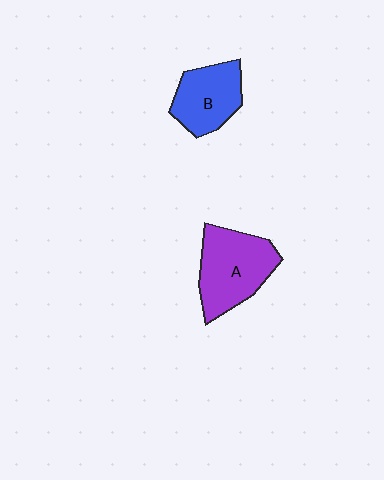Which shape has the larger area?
Shape A (purple).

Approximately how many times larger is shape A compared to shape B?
Approximately 1.3 times.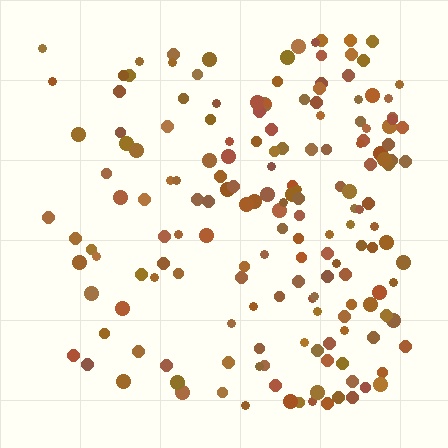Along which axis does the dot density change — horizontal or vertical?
Horizontal.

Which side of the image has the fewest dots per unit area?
The left.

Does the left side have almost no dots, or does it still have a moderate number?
Still a moderate number, just noticeably fewer than the right.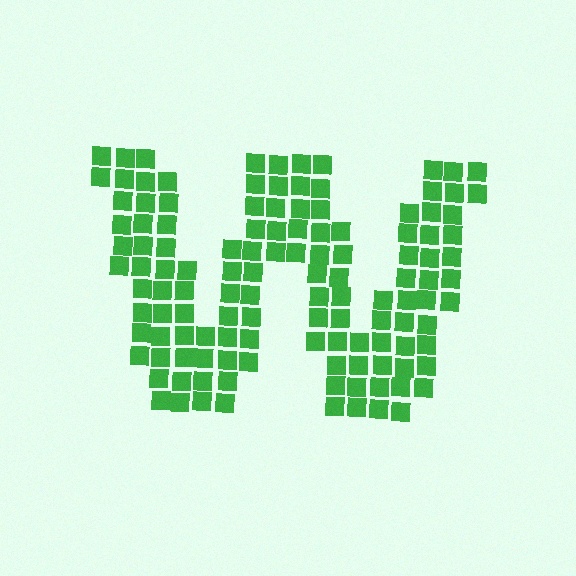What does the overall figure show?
The overall figure shows the letter W.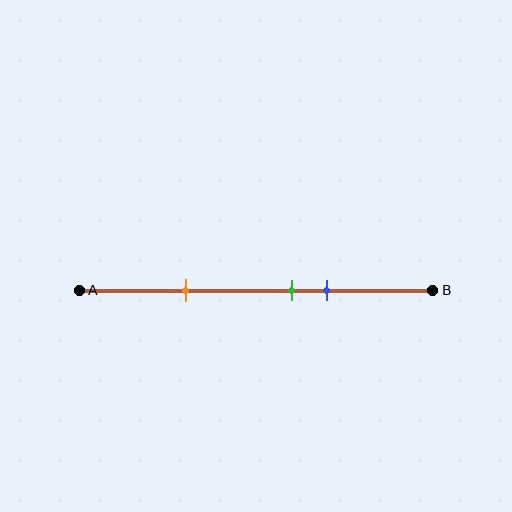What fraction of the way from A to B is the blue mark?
The blue mark is approximately 70% (0.7) of the way from A to B.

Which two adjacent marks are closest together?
The green and blue marks are the closest adjacent pair.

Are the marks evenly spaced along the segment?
No, the marks are not evenly spaced.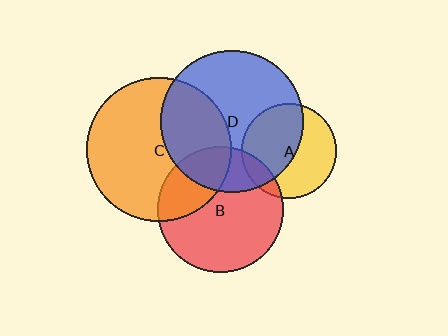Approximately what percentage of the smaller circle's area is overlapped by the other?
Approximately 10%.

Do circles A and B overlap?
Yes.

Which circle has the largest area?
Circle C (orange).